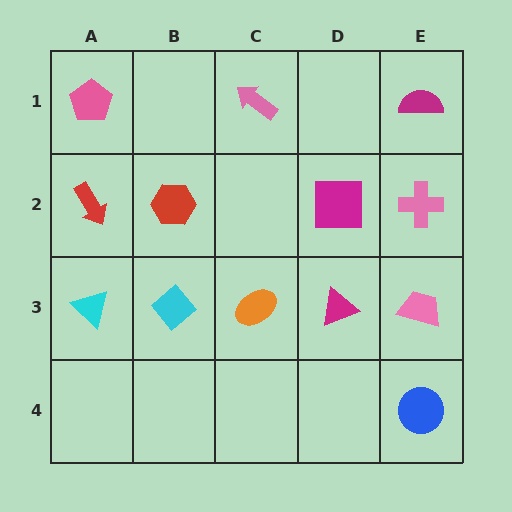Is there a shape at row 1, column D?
No, that cell is empty.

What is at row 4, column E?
A blue circle.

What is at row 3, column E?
A pink trapezoid.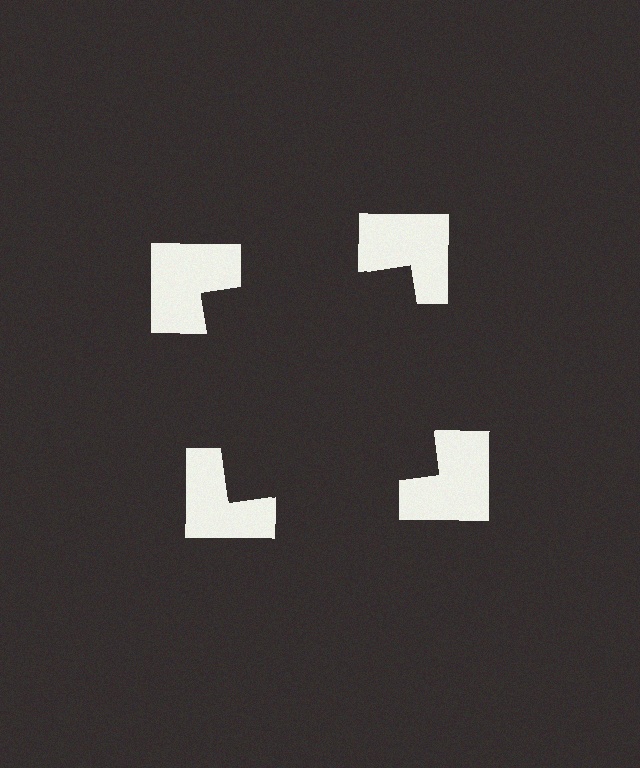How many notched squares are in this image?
There are 4 — one at each vertex of the illusory square.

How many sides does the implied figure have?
4 sides.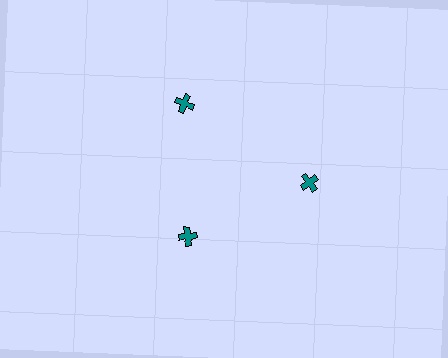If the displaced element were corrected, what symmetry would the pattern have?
It would have 3-fold rotational symmetry — the pattern would map onto itself every 120 degrees.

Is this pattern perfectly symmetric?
No. The 3 teal crosses are arranged in a ring, but one element near the 7 o'clock position is pulled inward toward the center, breaking the 3-fold rotational symmetry.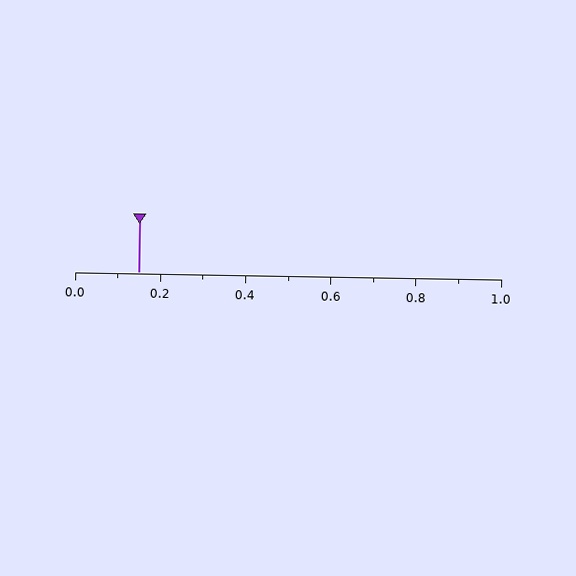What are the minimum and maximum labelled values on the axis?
The axis runs from 0.0 to 1.0.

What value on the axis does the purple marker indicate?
The marker indicates approximately 0.15.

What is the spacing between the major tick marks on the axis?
The major ticks are spaced 0.2 apart.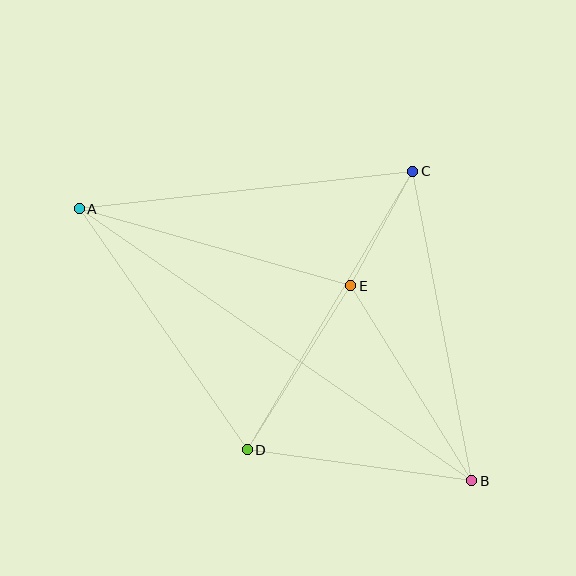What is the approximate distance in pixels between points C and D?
The distance between C and D is approximately 324 pixels.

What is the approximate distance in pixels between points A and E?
The distance between A and E is approximately 283 pixels.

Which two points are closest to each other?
Points C and E are closest to each other.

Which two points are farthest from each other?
Points A and B are farthest from each other.